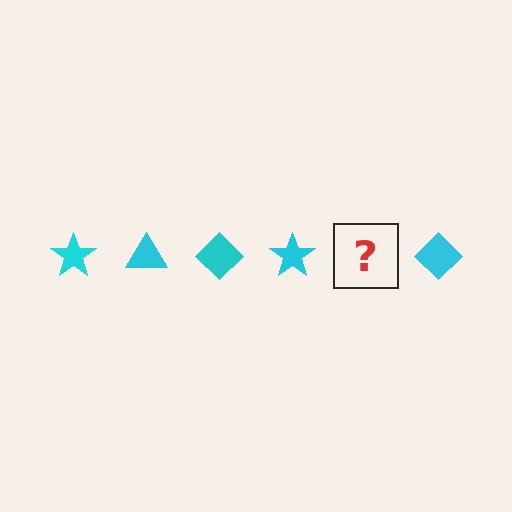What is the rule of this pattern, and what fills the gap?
The rule is that the pattern cycles through star, triangle, diamond shapes in cyan. The gap should be filled with a cyan triangle.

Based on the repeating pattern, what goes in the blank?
The blank should be a cyan triangle.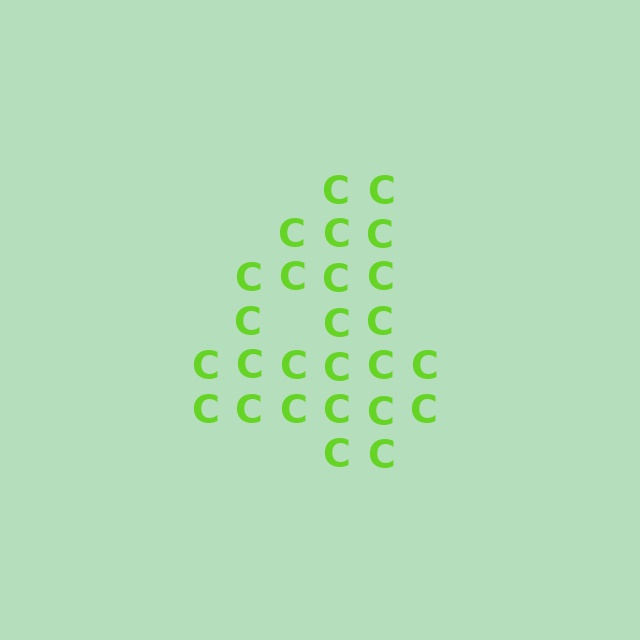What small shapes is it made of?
It is made of small letter C's.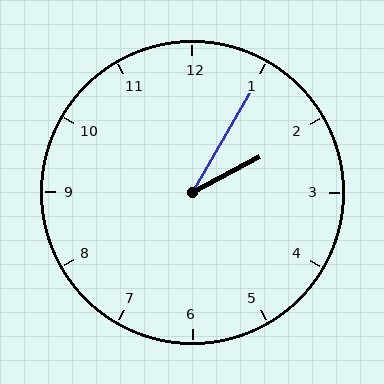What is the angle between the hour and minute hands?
Approximately 32 degrees.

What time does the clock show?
2:05.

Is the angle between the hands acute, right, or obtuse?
It is acute.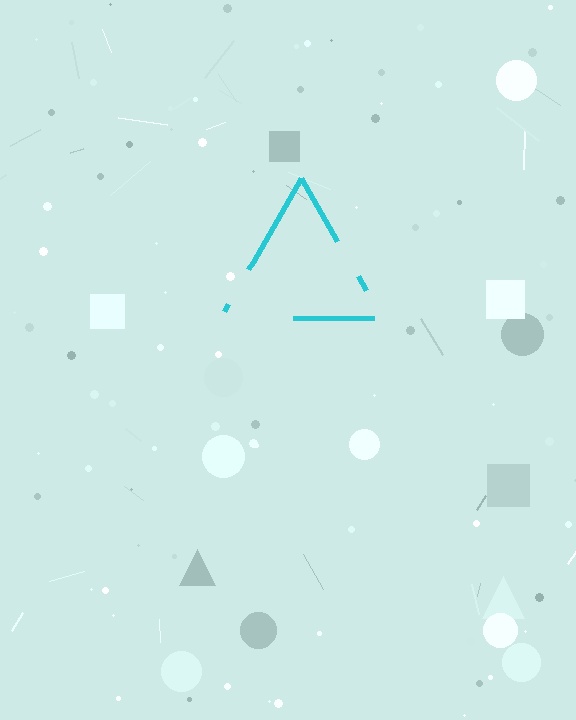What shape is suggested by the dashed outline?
The dashed outline suggests a triangle.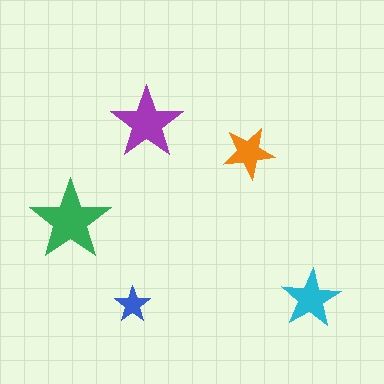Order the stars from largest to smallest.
the green one, the purple one, the cyan one, the orange one, the blue one.